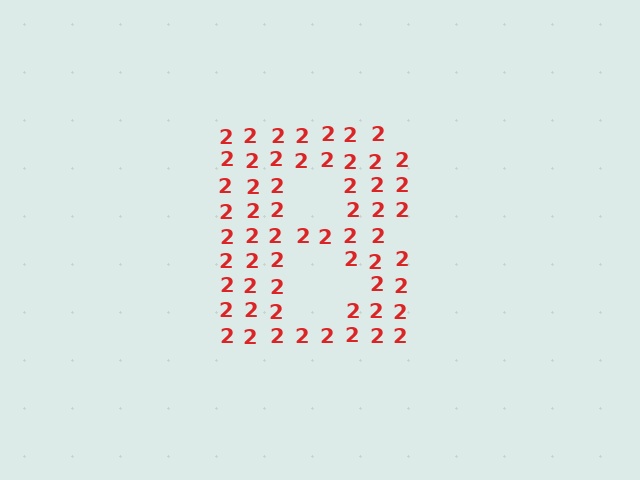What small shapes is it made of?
It is made of small digit 2's.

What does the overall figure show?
The overall figure shows the letter B.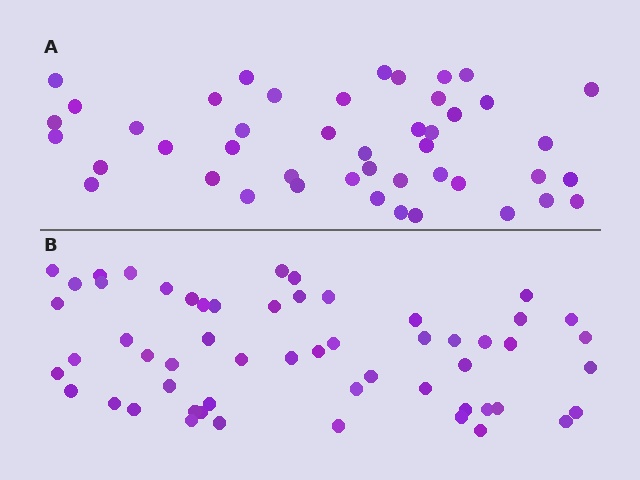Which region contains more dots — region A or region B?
Region B (the bottom region) has more dots.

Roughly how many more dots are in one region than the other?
Region B has roughly 12 or so more dots than region A.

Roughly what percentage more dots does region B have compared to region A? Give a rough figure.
About 25% more.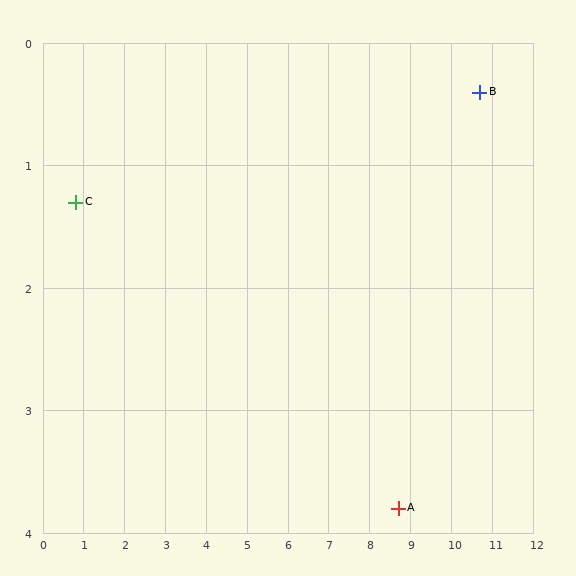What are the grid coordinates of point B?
Point B is at approximately (10.7, 0.4).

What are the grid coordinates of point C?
Point C is at approximately (0.8, 1.3).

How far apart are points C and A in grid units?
Points C and A are about 8.3 grid units apart.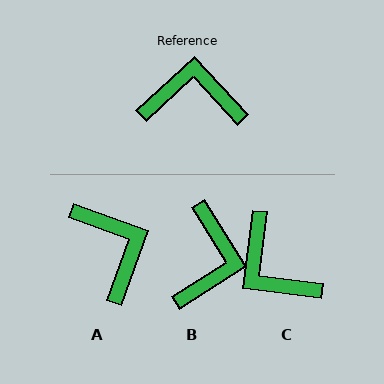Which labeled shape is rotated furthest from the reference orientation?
C, about 130 degrees away.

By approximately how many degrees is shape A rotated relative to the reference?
Approximately 62 degrees clockwise.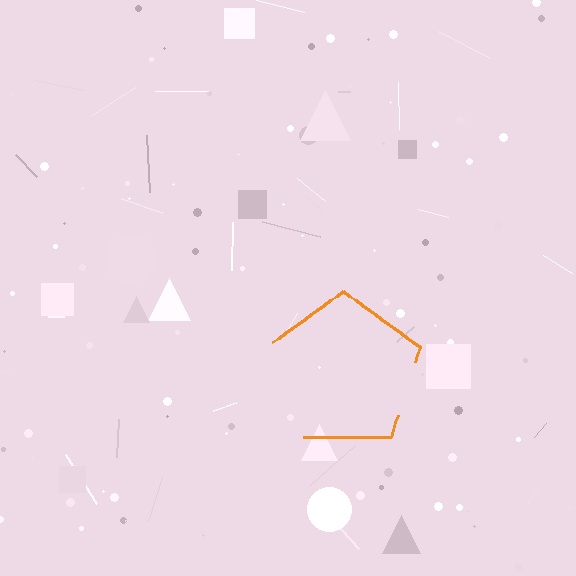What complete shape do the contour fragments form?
The contour fragments form a pentagon.